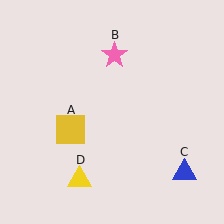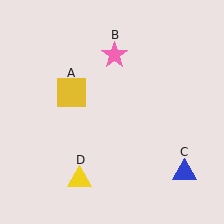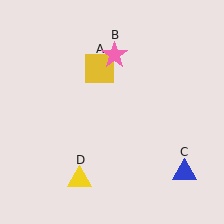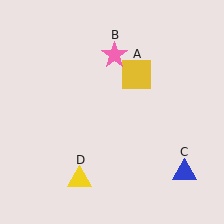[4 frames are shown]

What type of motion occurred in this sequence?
The yellow square (object A) rotated clockwise around the center of the scene.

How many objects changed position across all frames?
1 object changed position: yellow square (object A).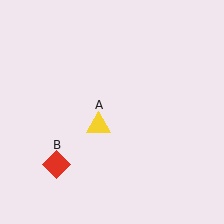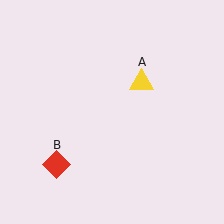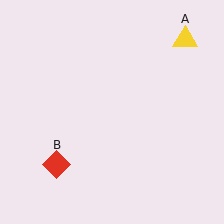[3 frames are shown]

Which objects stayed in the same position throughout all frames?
Red diamond (object B) remained stationary.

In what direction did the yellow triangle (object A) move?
The yellow triangle (object A) moved up and to the right.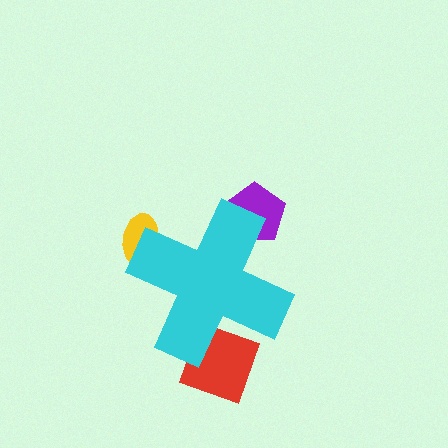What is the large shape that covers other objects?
A cyan cross.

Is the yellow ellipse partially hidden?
Yes, the yellow ellipse is partially hidden behind the cyan cross.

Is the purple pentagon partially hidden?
Yes, the purple pentagon is partially hidden behind the cyan cross.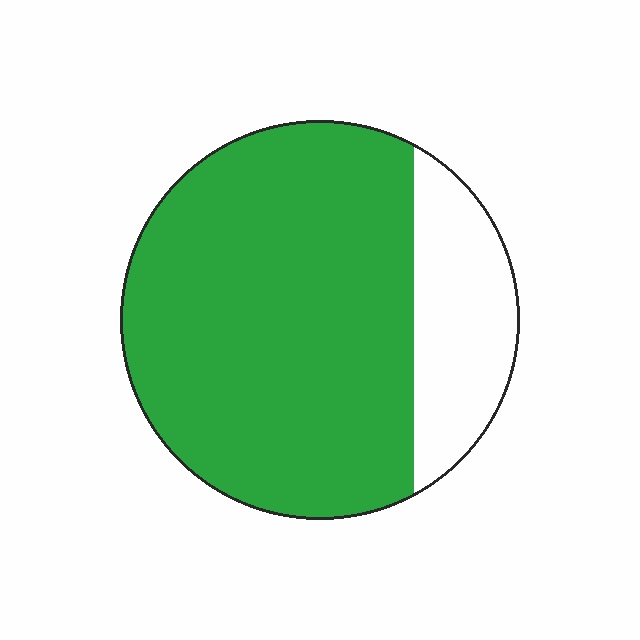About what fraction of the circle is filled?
About four fifths (4/5).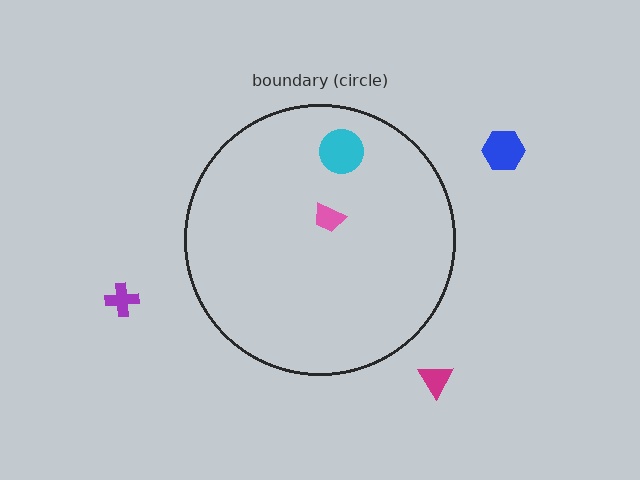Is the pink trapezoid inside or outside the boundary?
Inside.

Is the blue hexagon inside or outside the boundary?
Outside.